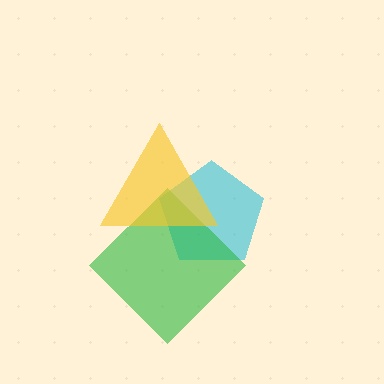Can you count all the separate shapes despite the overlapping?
Yes, there are 3 separate shapes.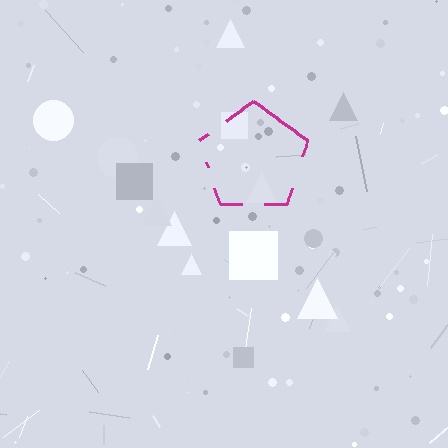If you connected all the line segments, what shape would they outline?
They would outline a pentagon.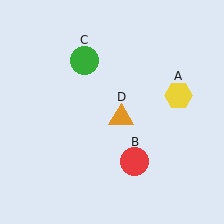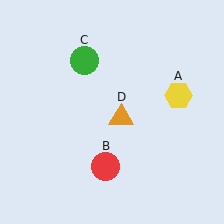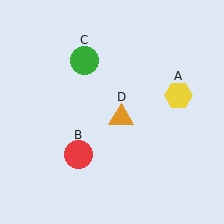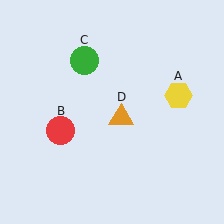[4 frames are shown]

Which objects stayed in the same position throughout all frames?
Yellow hexagon (object A) and green circle (object C) and orange triangle (object D) remained stationary.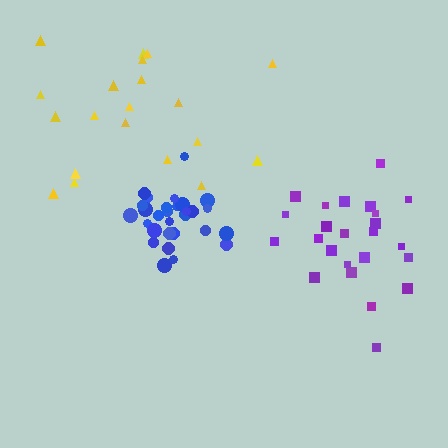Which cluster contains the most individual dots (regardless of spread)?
Blue (29).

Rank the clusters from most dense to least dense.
blue, purple, yellow.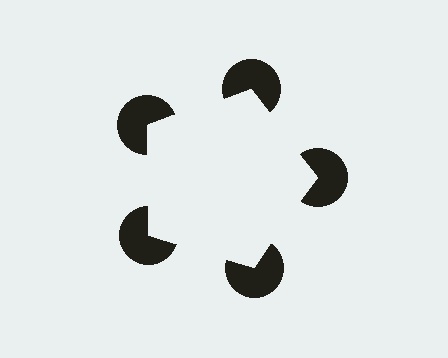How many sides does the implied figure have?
5 sides.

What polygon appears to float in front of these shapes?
An illusory pentagon — its edges are inferred from the aligned wedge cuts in the pac-man discs, not physically drawn.